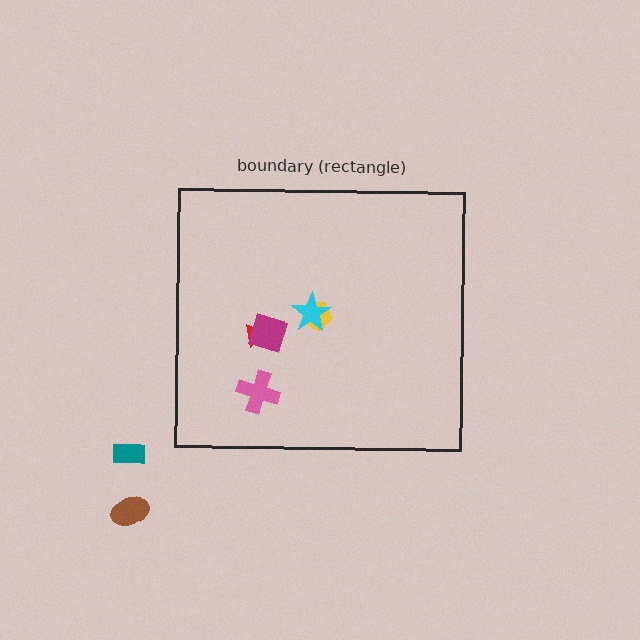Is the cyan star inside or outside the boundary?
Inside.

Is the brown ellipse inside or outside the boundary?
Outside.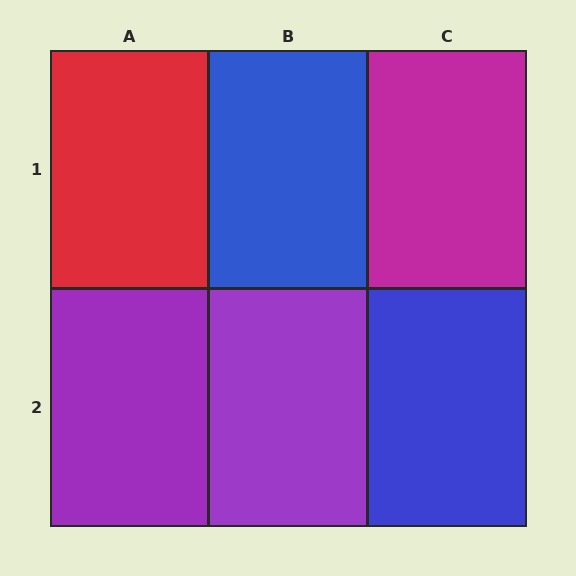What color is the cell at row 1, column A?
Red.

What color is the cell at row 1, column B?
Blue.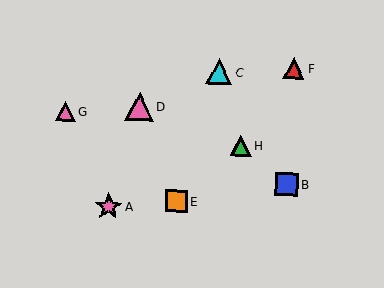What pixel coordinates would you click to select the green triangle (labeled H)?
Click at (241, 145) to select the green triangle H.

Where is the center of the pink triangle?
The center of the pink triangle is at (65, 111).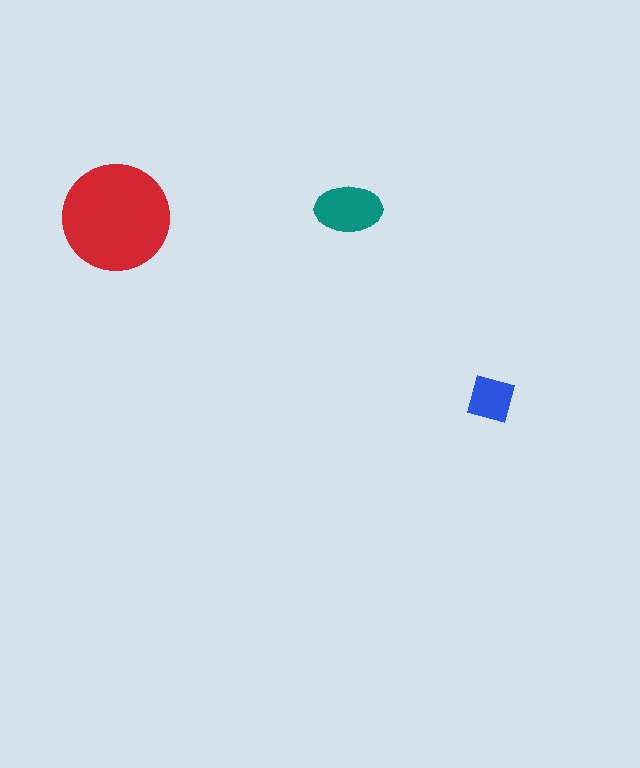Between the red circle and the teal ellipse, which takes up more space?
The red circle.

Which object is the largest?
The red circle.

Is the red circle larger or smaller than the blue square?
Larger.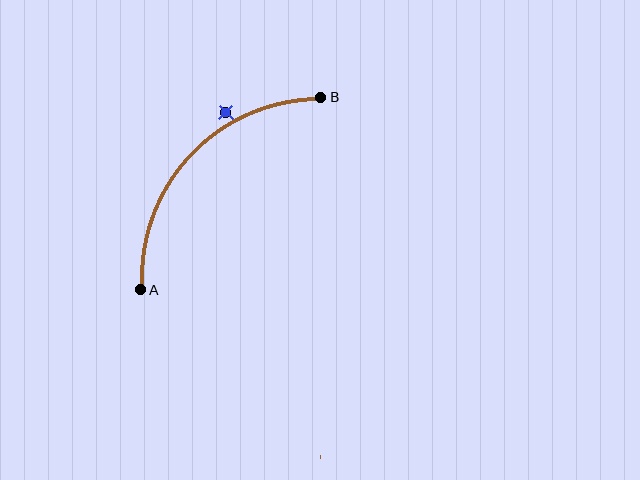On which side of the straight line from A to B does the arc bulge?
The arc bulges above and to the left of the straight line connecting A and B.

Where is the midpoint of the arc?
The arc midpoint is the point on the curve farthest from the straight line joining A and B. It sits above and to the left of that line.